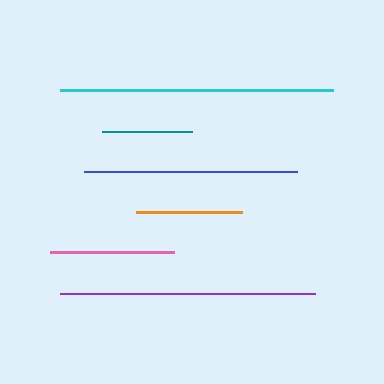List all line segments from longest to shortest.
From longest to shortest: cyan, purple, blue, pink, orange, teal.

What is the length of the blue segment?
The blue segment is approximately 213 pixels long.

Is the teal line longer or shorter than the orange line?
The orange line is longer than the teal line.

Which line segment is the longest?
The cyan line is the longest at approximately 273 pixels.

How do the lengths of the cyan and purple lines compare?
The cyan and purple lines are approximately the same length.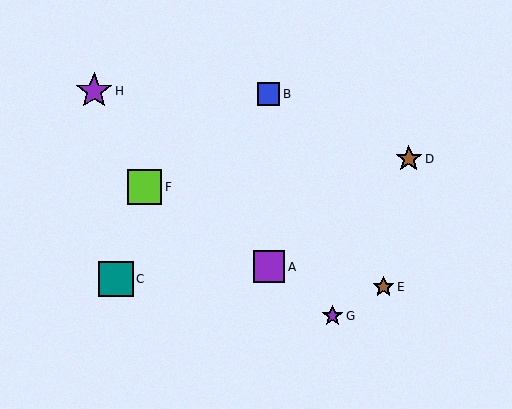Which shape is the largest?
The purple star (labeled H) is the largest.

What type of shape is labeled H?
Shape H is a purple star.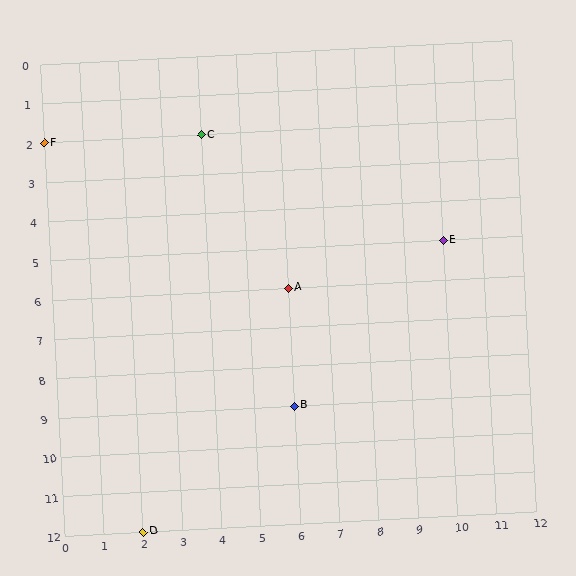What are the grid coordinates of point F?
Point F is at grid coordinates (0, 2).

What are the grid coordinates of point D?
Point D is at grid coordinates (2, 12).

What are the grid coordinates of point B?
Point B is at grid coordinates (6, 9).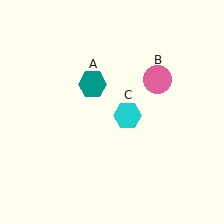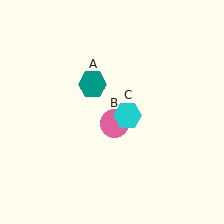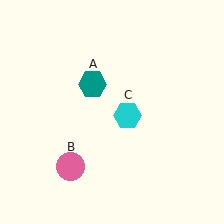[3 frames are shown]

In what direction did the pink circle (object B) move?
The pink circle (object B) moved down and to the left.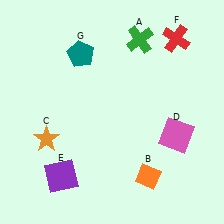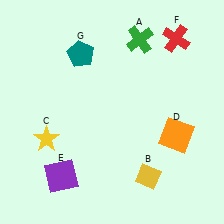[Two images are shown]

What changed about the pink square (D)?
In Image 1, D is pink. In Image 2, it changed to orange.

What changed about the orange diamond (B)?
In Image 1, B is orange. In Image 2, it changed to yellow.